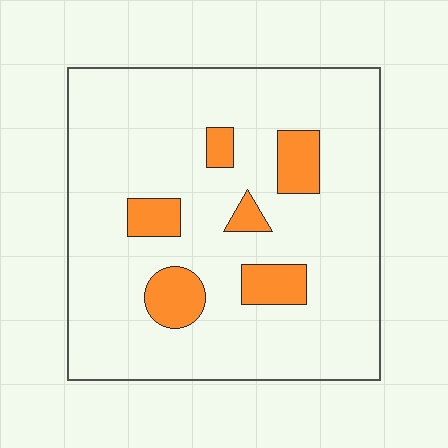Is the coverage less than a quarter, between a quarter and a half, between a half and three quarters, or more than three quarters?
Less than a quarter.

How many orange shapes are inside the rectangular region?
6.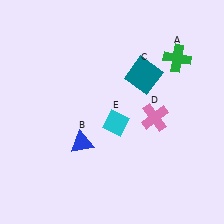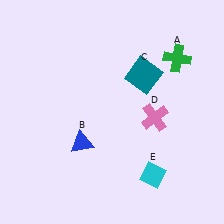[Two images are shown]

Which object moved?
The cyan diamond (E) moved down.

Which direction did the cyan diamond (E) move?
The cyan diamond (E) moved down.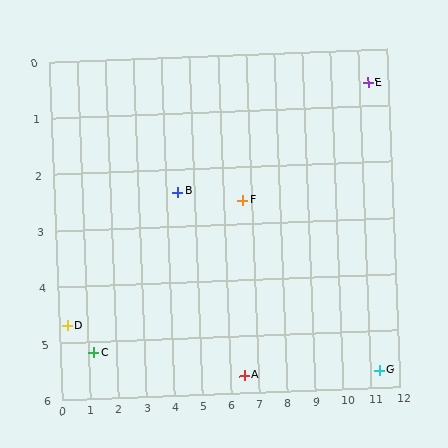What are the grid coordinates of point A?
Point A is at approximately (6.5, 5.7).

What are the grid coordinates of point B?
Point B is at approximately (4.4, 2.4).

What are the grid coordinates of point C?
Point C is at approximately (1.2, 5.2).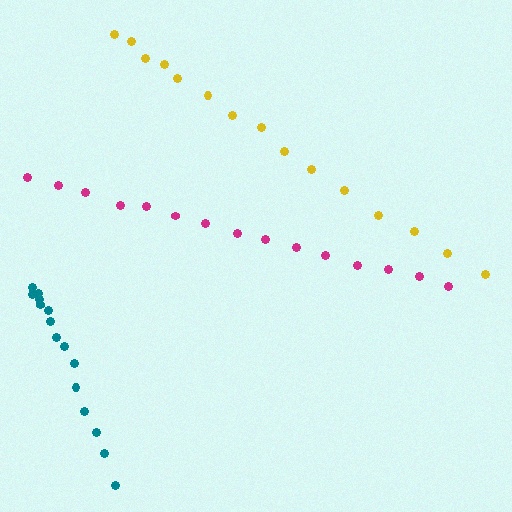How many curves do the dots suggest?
There are 3 distinct paths.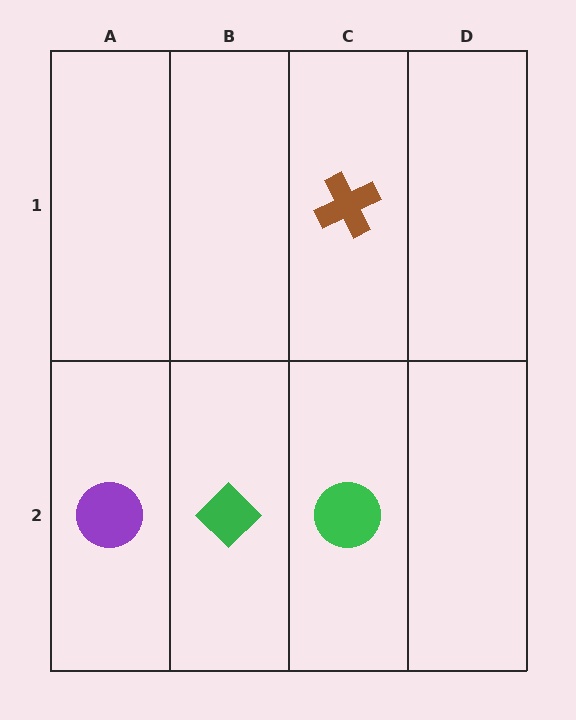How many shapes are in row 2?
3 shapes.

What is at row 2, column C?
A green circle.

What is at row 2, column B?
A green diamond.